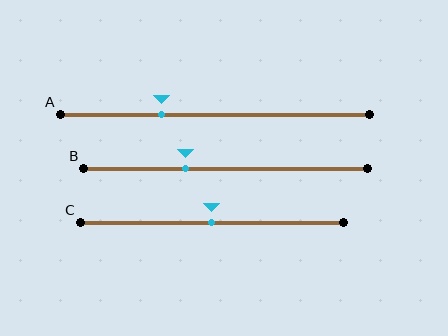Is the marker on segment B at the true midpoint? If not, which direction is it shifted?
No, the marker on segment B is shifted to the left by about 14% of the segment length.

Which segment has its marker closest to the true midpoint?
Segment C has its marker closest to the true midpoint.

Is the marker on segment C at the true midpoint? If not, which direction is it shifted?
Yes, the marker on segment C is at the true midpoint.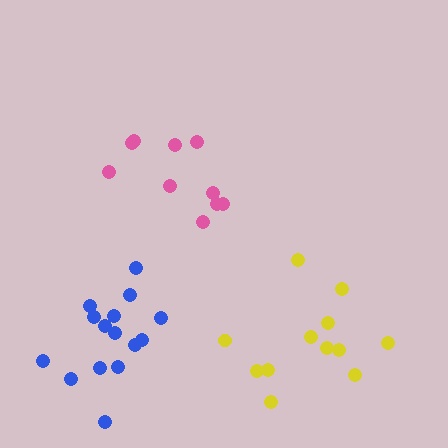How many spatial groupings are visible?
There are 3 spatial groupings.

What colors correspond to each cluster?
The clusters are colored: yellow, pink, blue.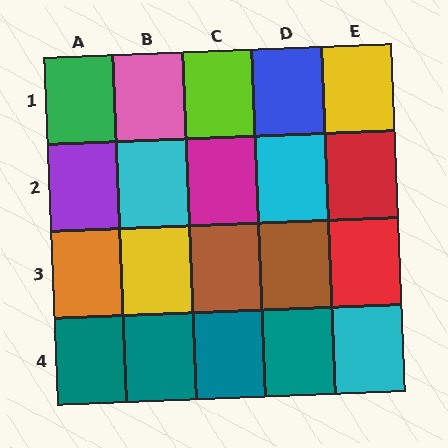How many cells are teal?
4 cells are teal.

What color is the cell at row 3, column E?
Red.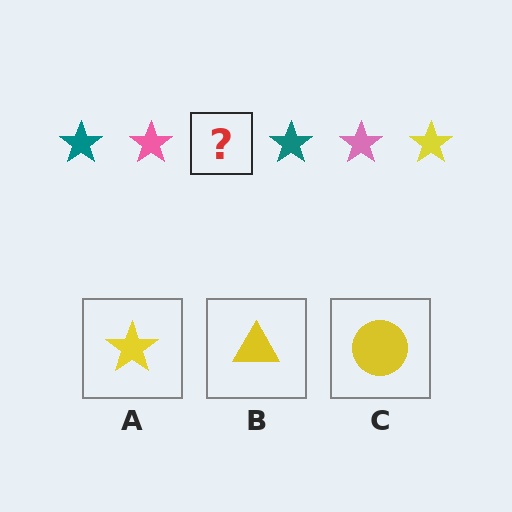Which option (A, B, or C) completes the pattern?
A.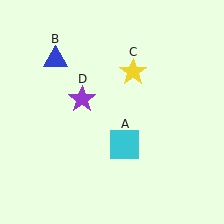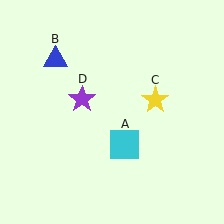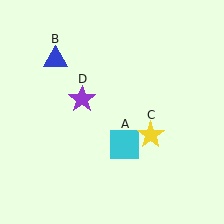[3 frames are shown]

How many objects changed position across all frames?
1 object changed position: yellow star (object C).